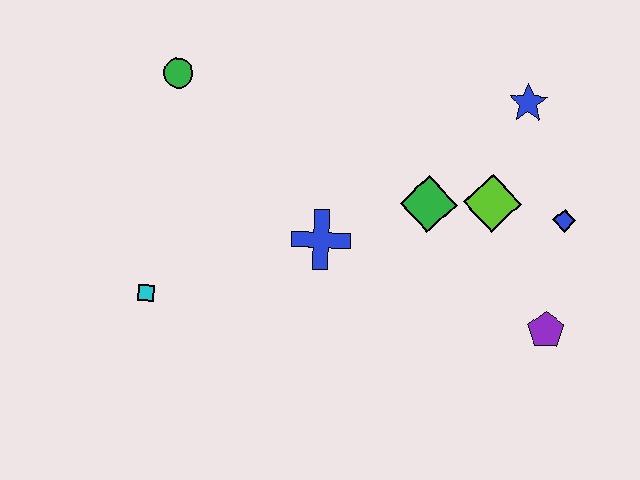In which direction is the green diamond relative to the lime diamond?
The green diamond is to the left of the lime diamond.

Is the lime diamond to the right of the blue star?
No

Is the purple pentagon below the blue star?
Yes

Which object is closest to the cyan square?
The blue cross is closest to the cyan square.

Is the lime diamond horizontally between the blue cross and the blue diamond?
Yes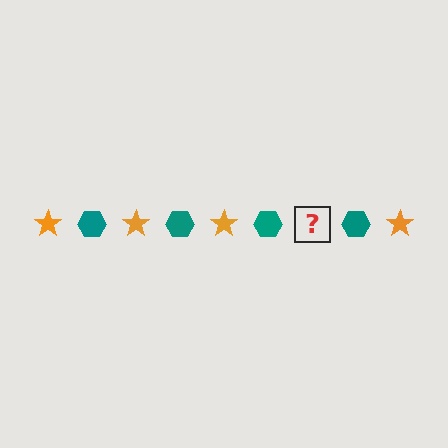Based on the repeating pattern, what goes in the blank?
The blank should be an orange star.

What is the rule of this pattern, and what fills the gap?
The rule is that the pattern alternates between orange star and teal hexagon. The gap should be filled with an orange star.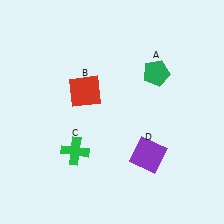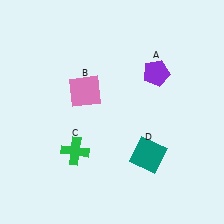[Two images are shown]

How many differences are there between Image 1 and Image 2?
There are 3 differences between the two images.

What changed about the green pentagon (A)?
In Image 1, A is green. In Image 2, it changed to purple.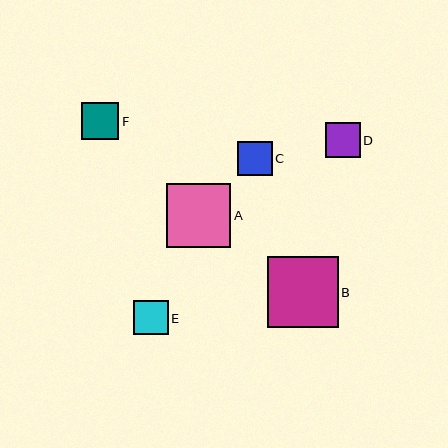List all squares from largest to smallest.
From largest to smallest: B, A, F, D, E, C.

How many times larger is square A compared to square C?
Square A is approximately 1.9 times the size of square C.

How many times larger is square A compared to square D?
Square A is approximately 1.8 times the size of square D.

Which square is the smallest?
Square C is the smallest with a size of approximately 34 pixels.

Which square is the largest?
Square B is the largest with a size of approximately 70 pixels.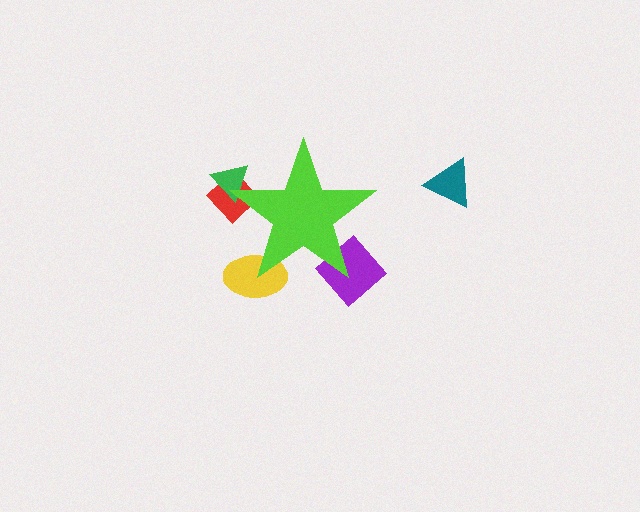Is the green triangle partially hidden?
Yes, the green triangle is partially hidden behind the lime star.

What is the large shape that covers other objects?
A lime star.